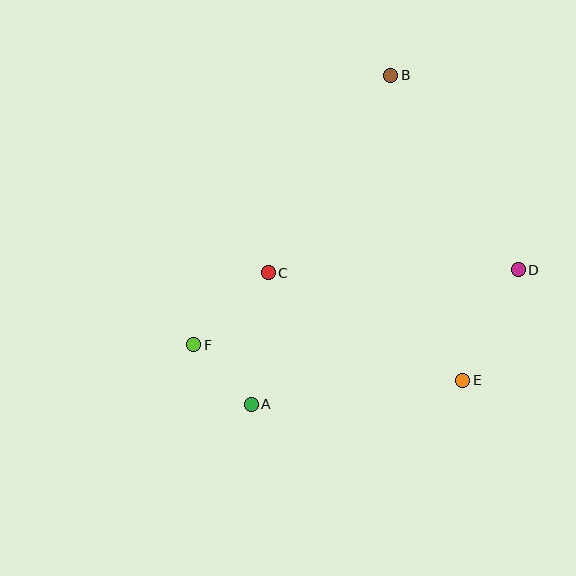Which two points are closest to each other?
Points A and F are closest to each other.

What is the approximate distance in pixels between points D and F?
The distance between D and F is approximately 333 pixels.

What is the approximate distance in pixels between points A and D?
The distance between A and D is approximately 299 pixels.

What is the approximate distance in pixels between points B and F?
The distance between B and F is approximately 333 pixels.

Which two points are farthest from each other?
Points A and B are farthest from each other.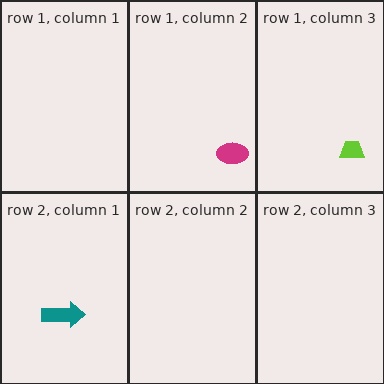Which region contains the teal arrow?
The row 2, column 1 region.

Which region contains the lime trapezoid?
The row 1, column 3 region.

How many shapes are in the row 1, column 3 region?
1.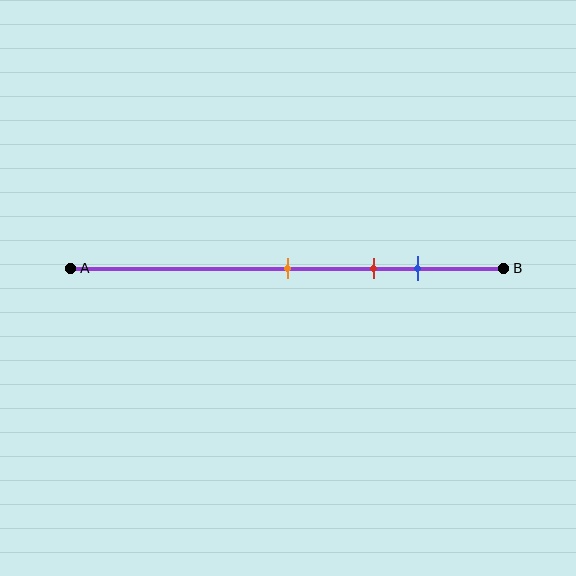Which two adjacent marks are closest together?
The red and blue marks are the closest adjacent pair.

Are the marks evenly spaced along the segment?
Yes, the marks are approximately evenly spaced.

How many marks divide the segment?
There are 3 marks dividing the segment.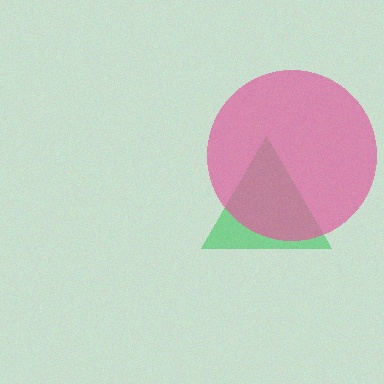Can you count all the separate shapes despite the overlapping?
Yes, there are 2 separate shapes.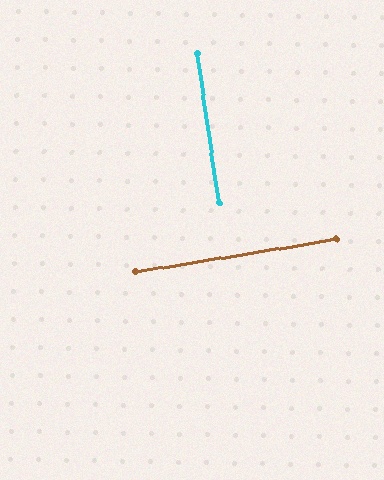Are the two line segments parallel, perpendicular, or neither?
Perpendicular — they meet at approximately 89°.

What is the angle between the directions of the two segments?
Approximately 89 degrees.